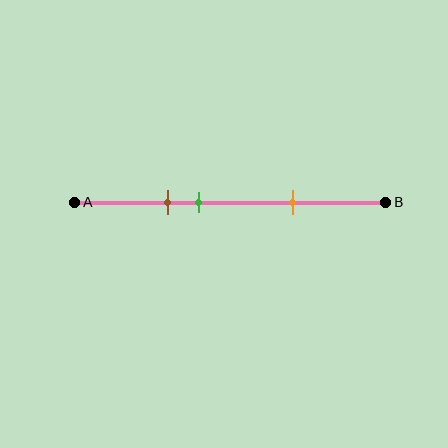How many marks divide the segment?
There are 3 marks dividing the segment.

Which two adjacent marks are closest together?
The brown and green marks are the closest adjacent pair.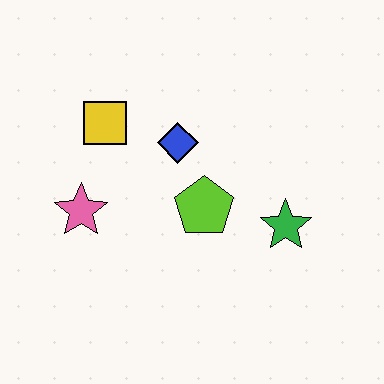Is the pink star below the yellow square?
Yes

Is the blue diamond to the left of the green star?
Yes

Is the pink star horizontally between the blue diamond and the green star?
No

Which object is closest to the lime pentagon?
The blue diamond is closest to the lime pentagon.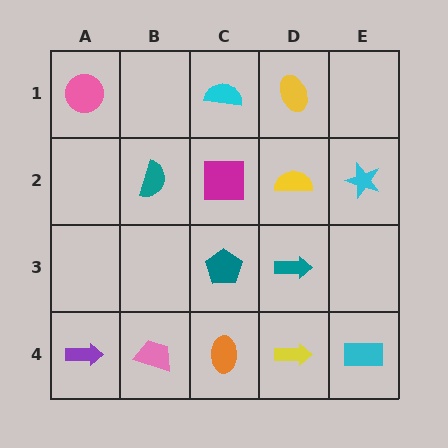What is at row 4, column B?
A pink trapezoid.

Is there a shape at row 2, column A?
No, that cell is empty.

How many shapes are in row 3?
2 shapes.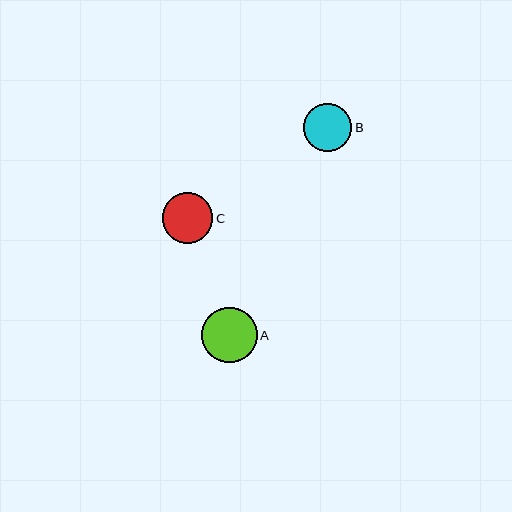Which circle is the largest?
Circle A is the largest with a size of approximately 56 pixels.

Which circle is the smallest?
Circle B is the smallest with a size of approximately 48 pixels.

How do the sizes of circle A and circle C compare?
Circle A and circle C are approximately the same size.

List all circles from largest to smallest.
From largest to smallest: A, C, B.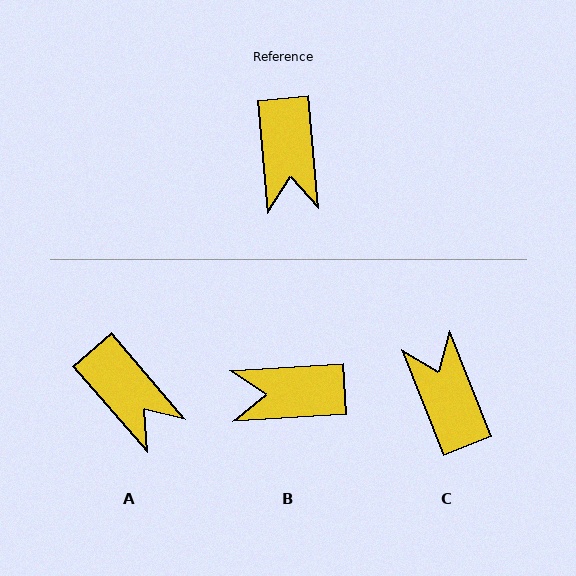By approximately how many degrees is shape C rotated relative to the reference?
Approximately 164 degrees clockwise.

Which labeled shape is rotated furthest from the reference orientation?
C, about 164 degrees away.